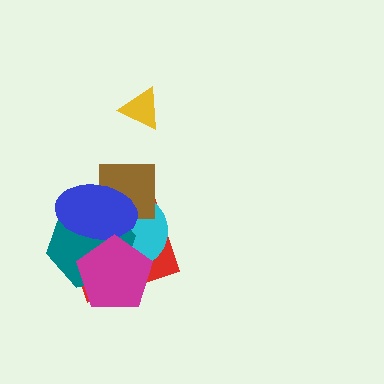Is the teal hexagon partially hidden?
Yes, it is partially covered by another shape.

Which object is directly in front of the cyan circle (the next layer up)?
The teal hexagon is directly in front of the cyan circle.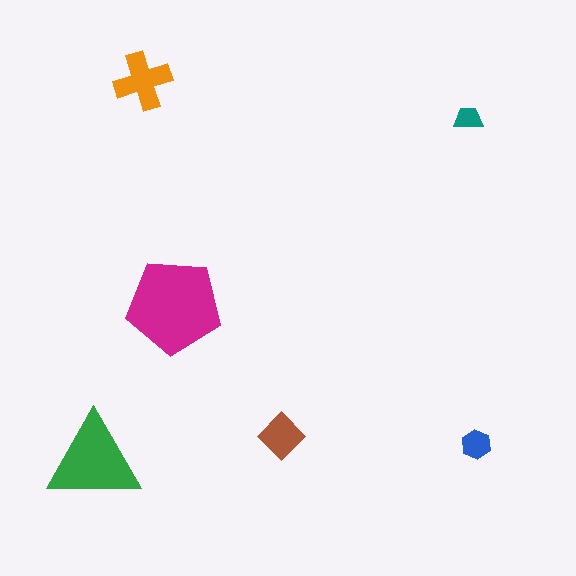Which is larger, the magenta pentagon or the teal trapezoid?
The magenta pentagon.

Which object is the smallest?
The teal trapezoid.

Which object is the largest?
The magenta pentagon.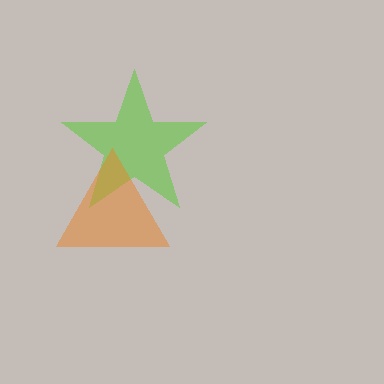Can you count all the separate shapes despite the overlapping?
Yes, there are 2 separate shapes.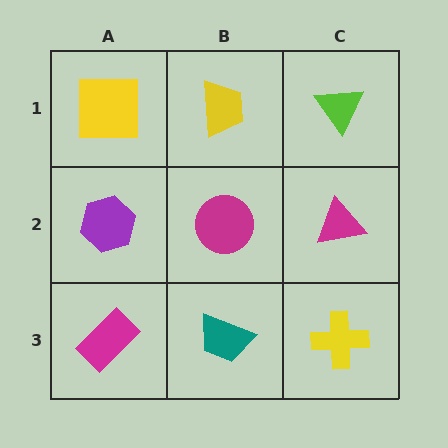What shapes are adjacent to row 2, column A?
A yellow square (row 1, column A), a magenta rectangle (row 3, column A), a magenta circle (row 2, column B).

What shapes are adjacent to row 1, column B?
A magenta circle (row 2, column B), a yellow square (row 1, column A), a lime triangle (row 1, column C).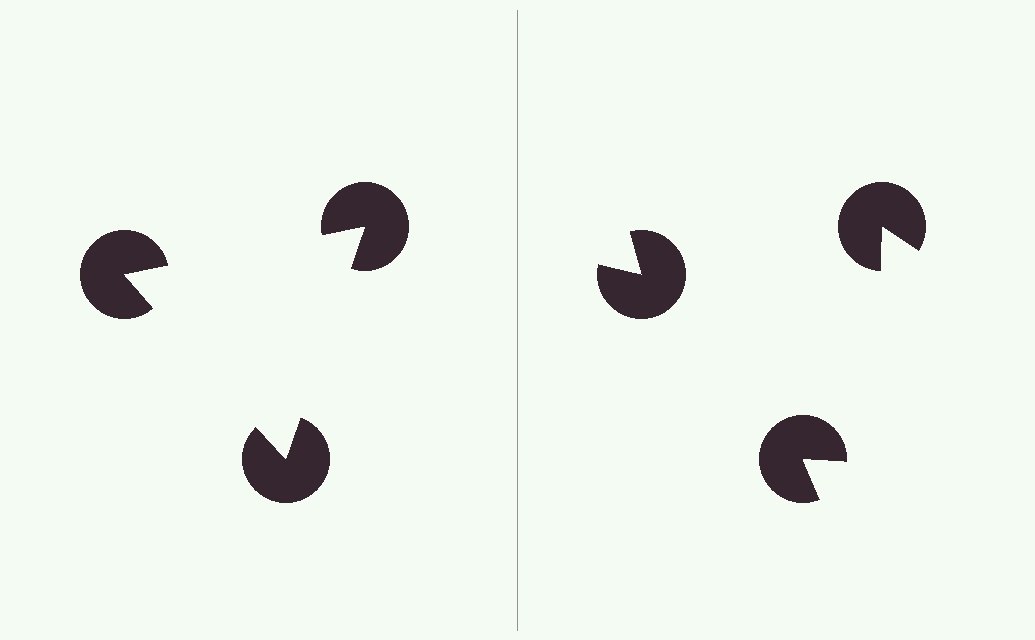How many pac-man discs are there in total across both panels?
6 — 3 on each side.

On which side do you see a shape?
An illusory triangle appears on the left side. On the right side the wedge cuts are rotated, so no coherent shape forms.